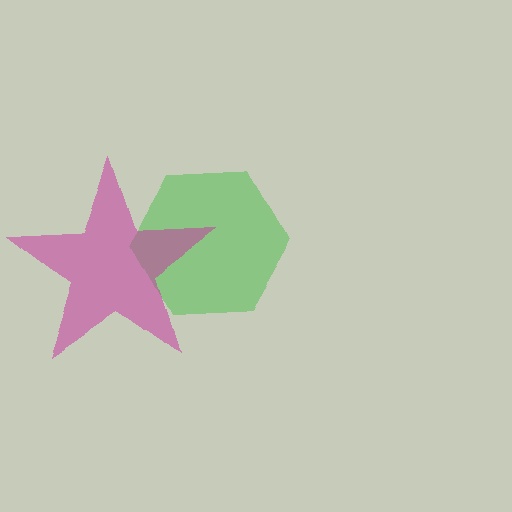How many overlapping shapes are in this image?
There are 2 overlapping shapes in the image.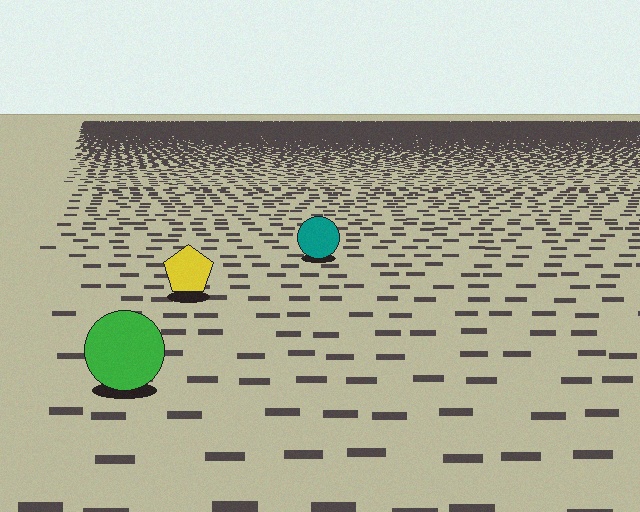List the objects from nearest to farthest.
From nearest to farthest: the green circle, the yellow pentagon, the teal circle.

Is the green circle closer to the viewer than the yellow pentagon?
Yes. The green circle is closer — you can tell from the texture gradient: the ground texture is coarser near it.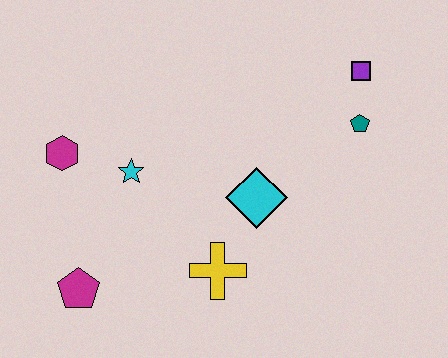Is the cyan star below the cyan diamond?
No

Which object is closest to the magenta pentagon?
The cyan star is closest to the magenta pentagon.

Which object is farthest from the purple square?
The magenta pentagon is farthest from the purple square.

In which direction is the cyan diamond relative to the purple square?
The cyan diamond is below the purple square.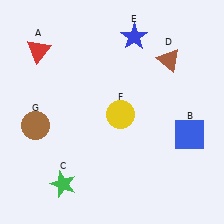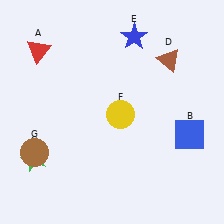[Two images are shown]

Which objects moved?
The objects that moved are: the green star (C), the brown circle (G).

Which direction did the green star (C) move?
The green star (C) moved left.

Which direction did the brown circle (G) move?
The brown circle (G) moved down.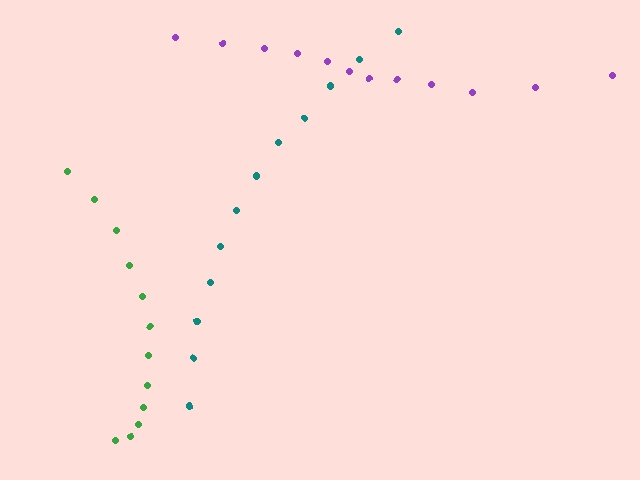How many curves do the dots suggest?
There are 3 distinct paths.